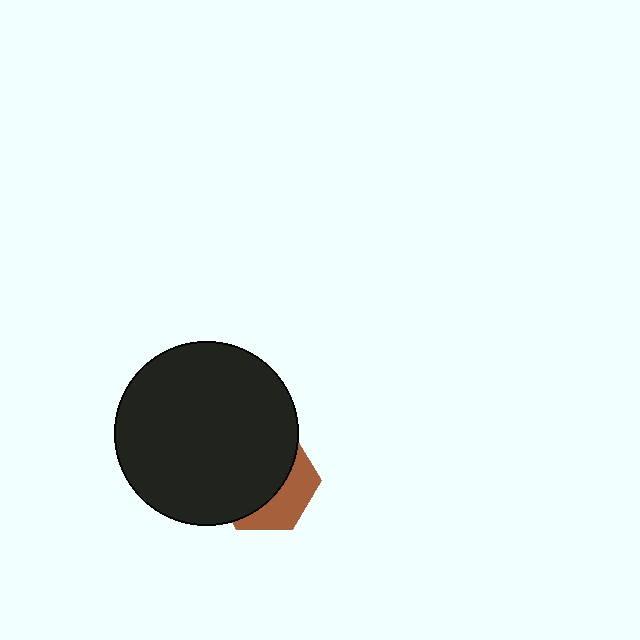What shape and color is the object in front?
The object in front is a black circle.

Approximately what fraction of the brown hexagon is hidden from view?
Roughly 65% of the brown hexagon is hidden behind the black circle.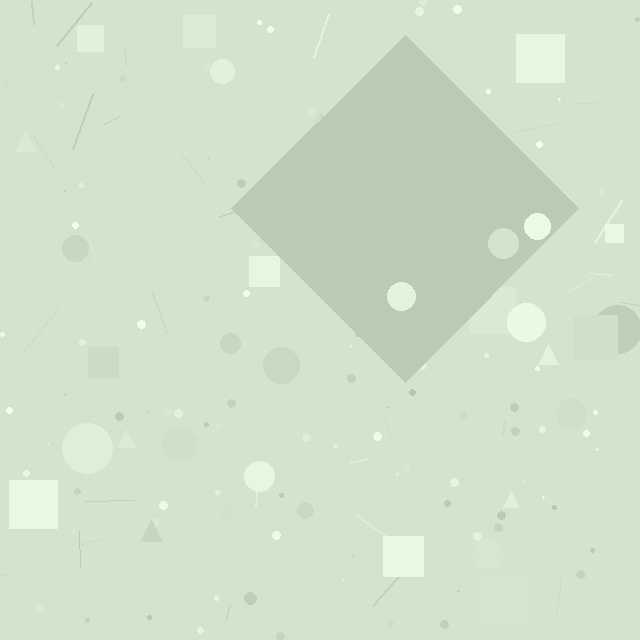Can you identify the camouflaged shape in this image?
The camouflaged shape is a diamond.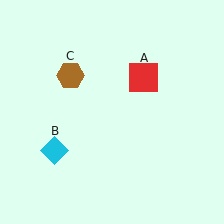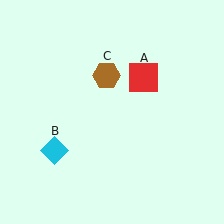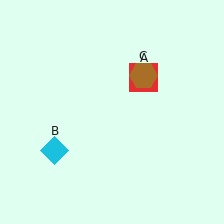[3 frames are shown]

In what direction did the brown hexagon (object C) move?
The brown hexagon (object C) moved right.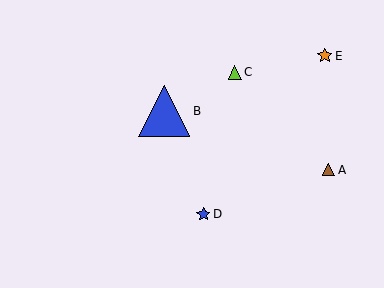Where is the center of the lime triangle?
The center of the lime triangle is at (235, 72).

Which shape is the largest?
The blue triangle (labeled B) is the largest.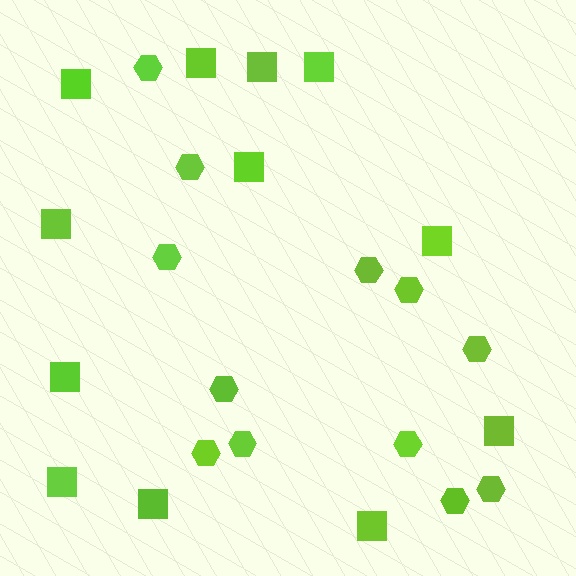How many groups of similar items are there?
There are 2 groups: one group of squares (12) and one group of hexagons (12).